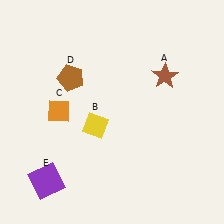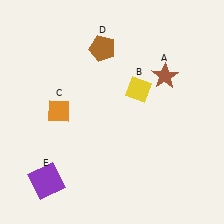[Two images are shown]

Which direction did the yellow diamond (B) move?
The yellow diamond (B) moved right.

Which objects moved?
The objects that moved are: the yellow diamond (B), the brown pentagon (D).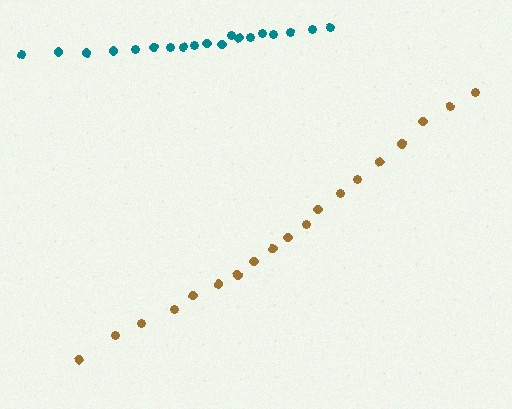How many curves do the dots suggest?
There are 2 distinct paths.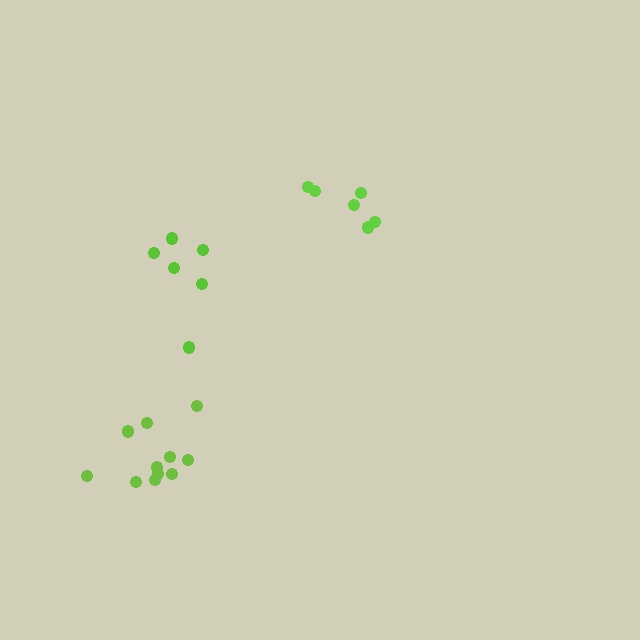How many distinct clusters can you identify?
There are 3 distinct clusters.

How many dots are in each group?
Group 1: 6 dots, Group 2: 11 dots, Group 3: 6 dots (23 total).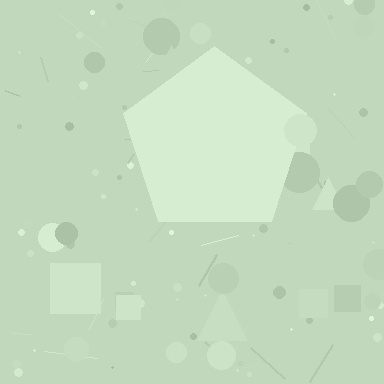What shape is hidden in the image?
A pentagon is hidden in the image.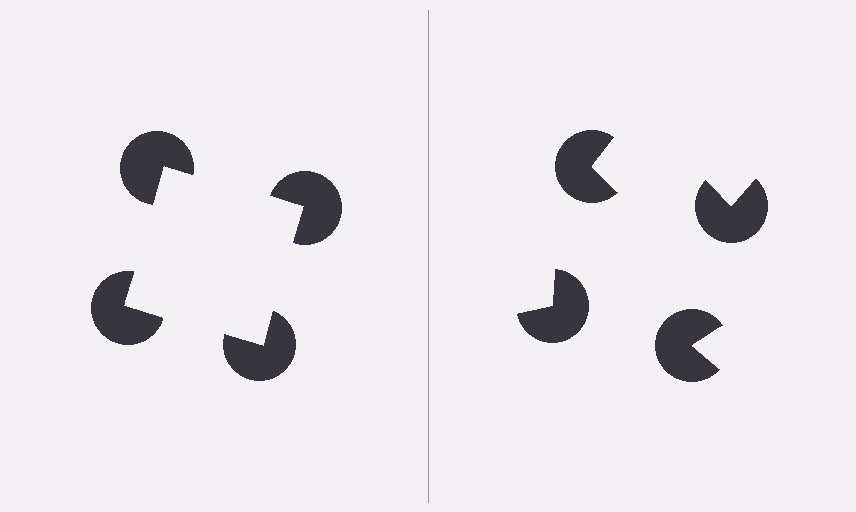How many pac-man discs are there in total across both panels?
8 — 4 on each side.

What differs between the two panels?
The pac-man discs are positioned identically on both sides; only the wedge orientations differ. On the left they align to a square; on the right they are misaligned.